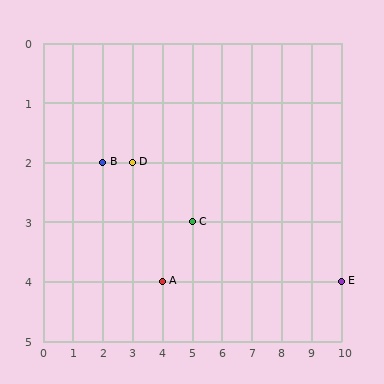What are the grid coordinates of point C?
Point C is at grid coordinates (5, 3).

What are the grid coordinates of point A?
Point A is at grid coordinates (4, 4).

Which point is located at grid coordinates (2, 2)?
Point B is at (2, 2).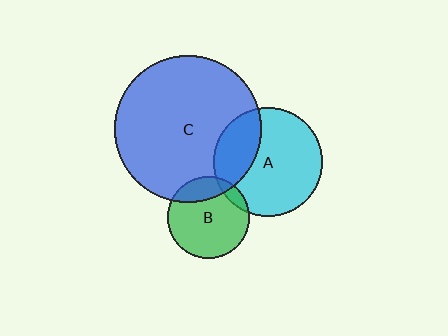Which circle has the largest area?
Circle C (blue).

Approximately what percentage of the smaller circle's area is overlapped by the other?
Approximately 10%.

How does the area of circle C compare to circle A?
Approximately 1.8 times.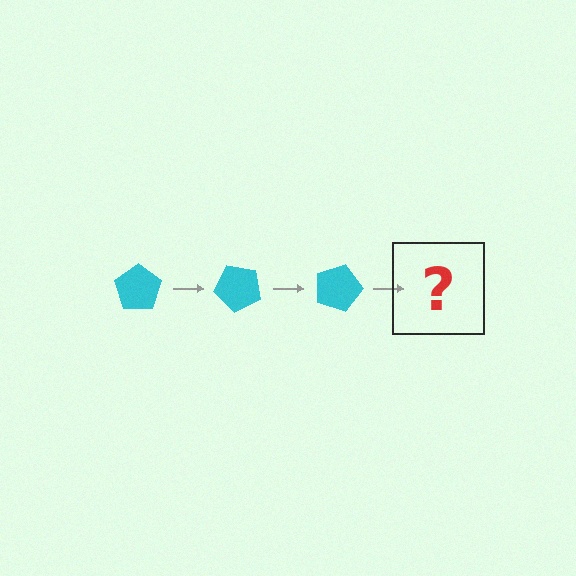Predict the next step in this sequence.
The next step is a cyan pentagon rotated 135 degrees.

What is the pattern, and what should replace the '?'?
The pattern is that the pentagon rotates 45 degrees each step. The '?' should be a cyan pentagon rotated 135 degrees.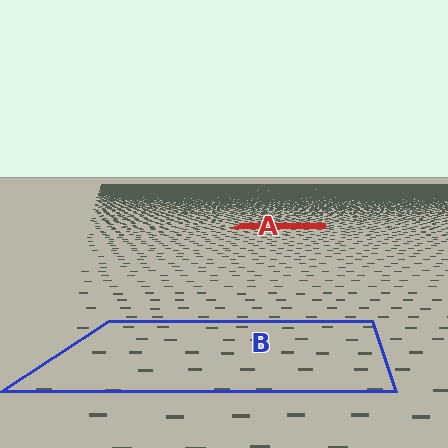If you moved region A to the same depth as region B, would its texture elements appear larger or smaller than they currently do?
They would appear larger. At a closer depth, the same texture elements are projected at a bigger on-screen size.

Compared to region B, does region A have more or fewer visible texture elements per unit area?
Region A has more texture elements per unit area — they are packed more densely because it is farther away.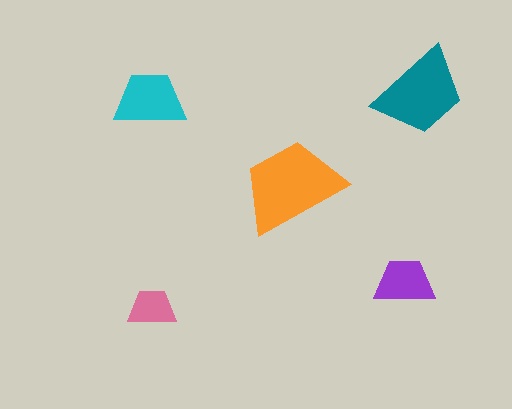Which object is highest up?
The teal trapezoid is topmost.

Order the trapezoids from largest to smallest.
the orange one, the teal one, the cyan one, the purple one, the pink one.